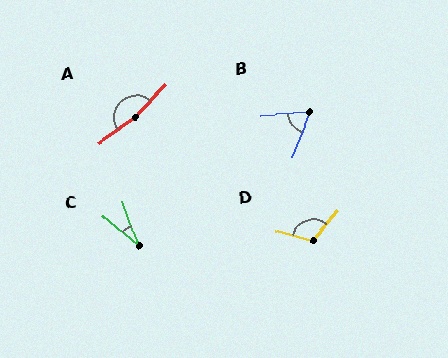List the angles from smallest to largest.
C (30°), B (64°), D (114°), A (168°).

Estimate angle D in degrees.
Approximately 114 degrees.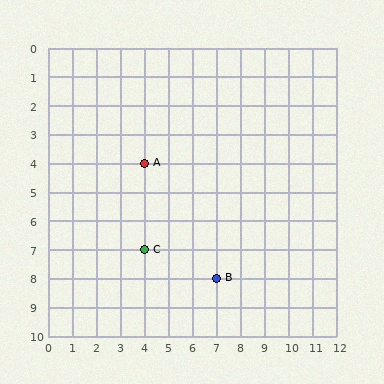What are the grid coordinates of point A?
Point A is at grid coordinates (4, 4).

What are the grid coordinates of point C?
Point C is at grid coordinates (4, 7).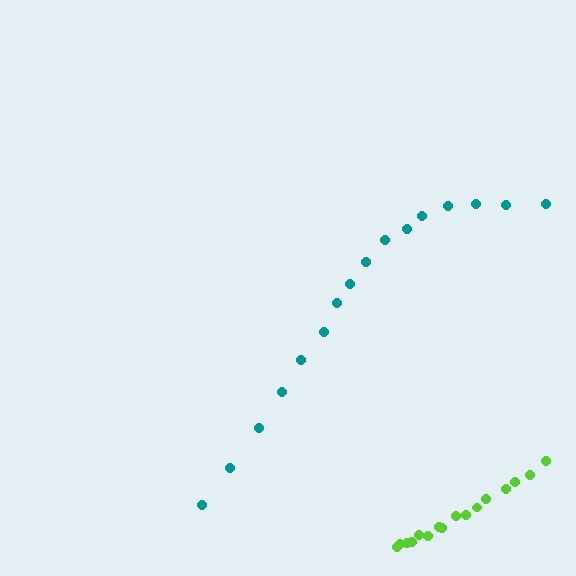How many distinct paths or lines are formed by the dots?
There are 2 distinct paths.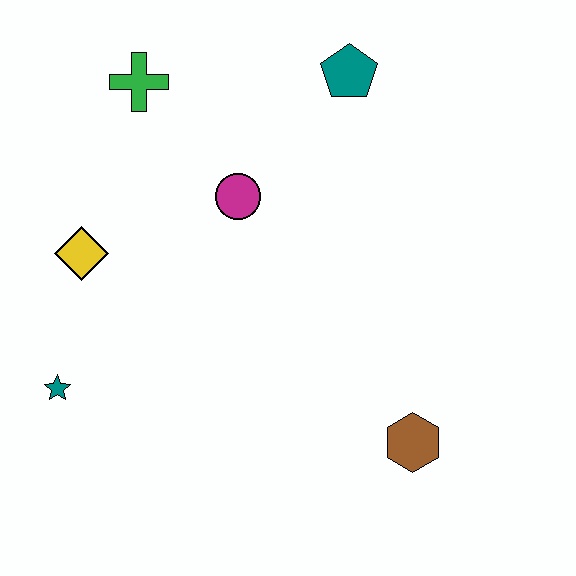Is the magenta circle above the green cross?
No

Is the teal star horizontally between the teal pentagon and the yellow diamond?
No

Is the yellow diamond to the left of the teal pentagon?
Yes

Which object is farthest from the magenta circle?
The brown hexagon is farthest from the magenta circle.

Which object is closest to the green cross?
The magenta circle is closest to the green cross.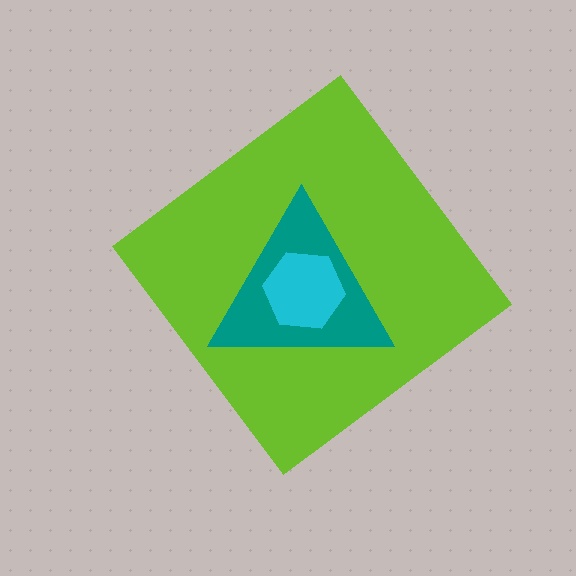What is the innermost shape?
The cyan hexagon.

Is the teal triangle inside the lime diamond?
Yes.